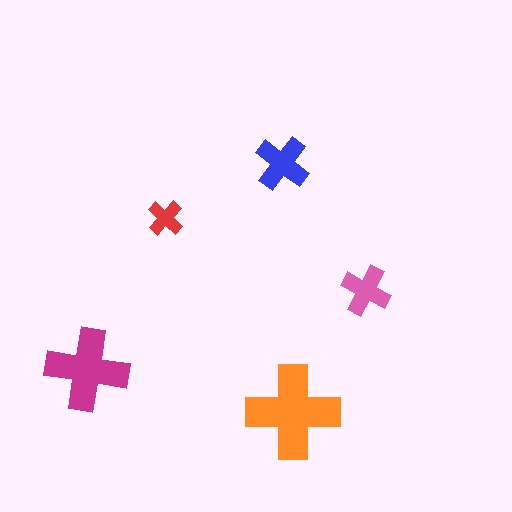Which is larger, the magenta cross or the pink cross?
The magenta one.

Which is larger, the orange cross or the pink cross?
The orange one.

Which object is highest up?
The blue cross is topmost.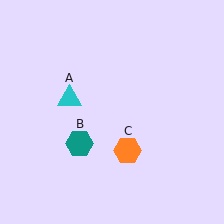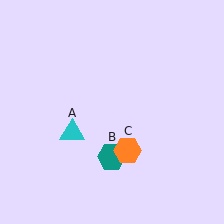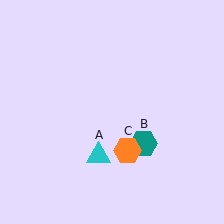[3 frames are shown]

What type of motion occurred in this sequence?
The cyan triangle (object A), teal hexagon (object B) rotated counterclockwise around the center of the scene.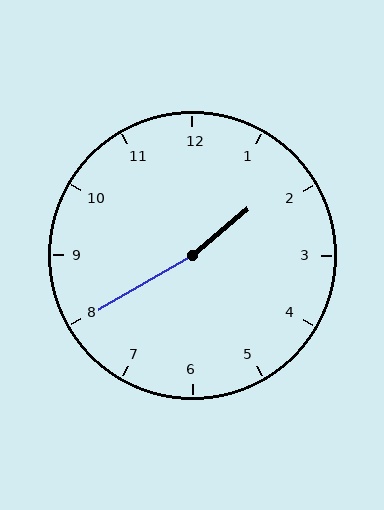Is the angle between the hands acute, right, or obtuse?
It is obtuse.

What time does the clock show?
1:40.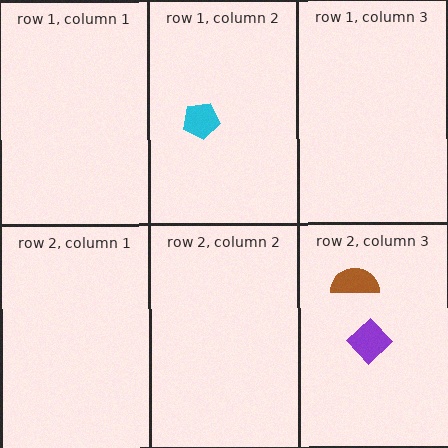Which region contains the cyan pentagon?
The row 1, column 2 region.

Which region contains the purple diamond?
The row 2, column 3 region.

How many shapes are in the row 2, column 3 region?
2.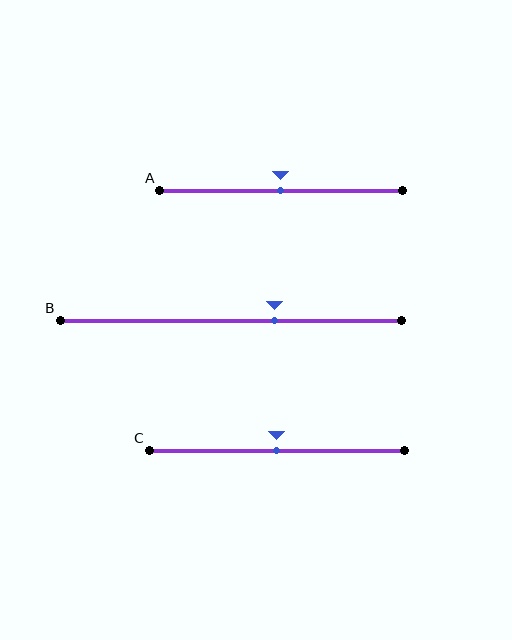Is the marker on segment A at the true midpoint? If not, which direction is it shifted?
Yes, the marker on segment A is at the true midpoint.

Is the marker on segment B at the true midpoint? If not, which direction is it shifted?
No, the marker on segment B is shifted to the right by about 13% of the segment length.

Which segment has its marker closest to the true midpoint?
Segment A has its marker closest to the true midpoint.